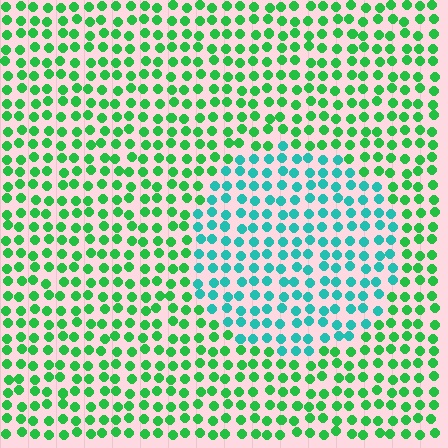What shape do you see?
I see a circle.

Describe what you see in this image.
The image is filled with small green elements in a uniform arrangement. A circle-shaped region is visible where the elements are tinted to a slightly different hue, forming a subtle color boundary.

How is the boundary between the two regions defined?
The boundary is defined purely by a slight shift in hue (about 43 degrees). Spacing, size, and orientation are identical on both sides.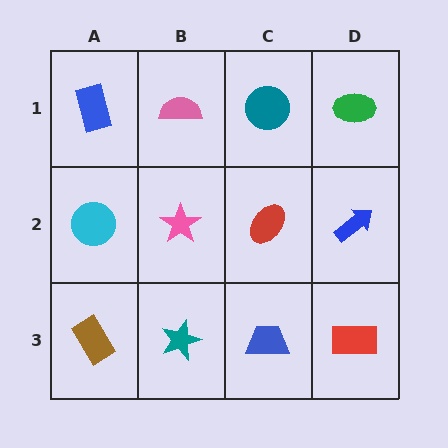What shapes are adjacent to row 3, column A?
A cyan circle (row 2, column A), a teal star (row 3, column B).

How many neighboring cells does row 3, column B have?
3.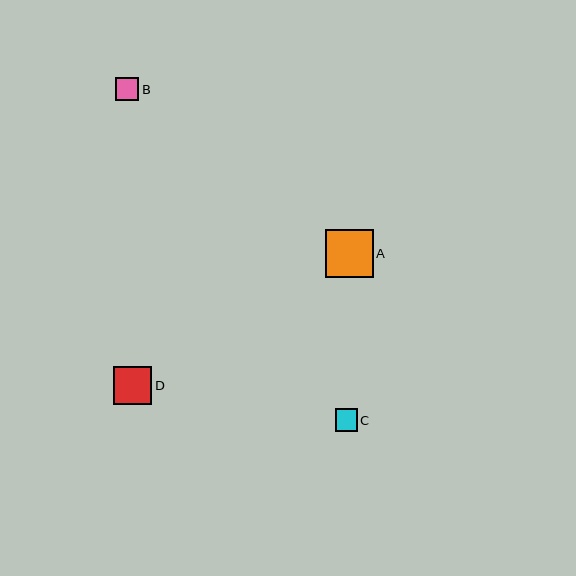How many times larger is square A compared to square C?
Square A is approximately 2.2 times the size of square C.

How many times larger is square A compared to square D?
Square A is approximately 1.3 times the size of square D.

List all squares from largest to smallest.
From largest to smallest: A, D, B, C.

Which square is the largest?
Square A is the largest with a size of approximately 48 pixels.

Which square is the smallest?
Square C is the smallest with a size of approximately 22 pixels.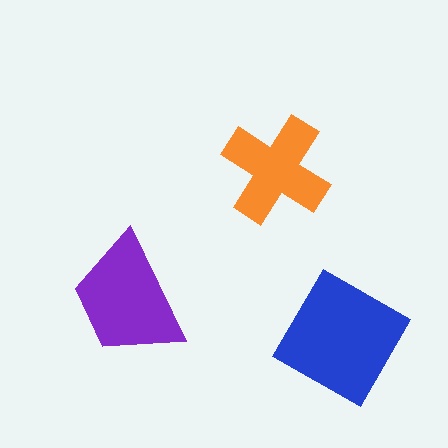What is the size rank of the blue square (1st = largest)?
1st.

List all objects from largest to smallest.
The blue square, the purple trapezoid, the orange cross.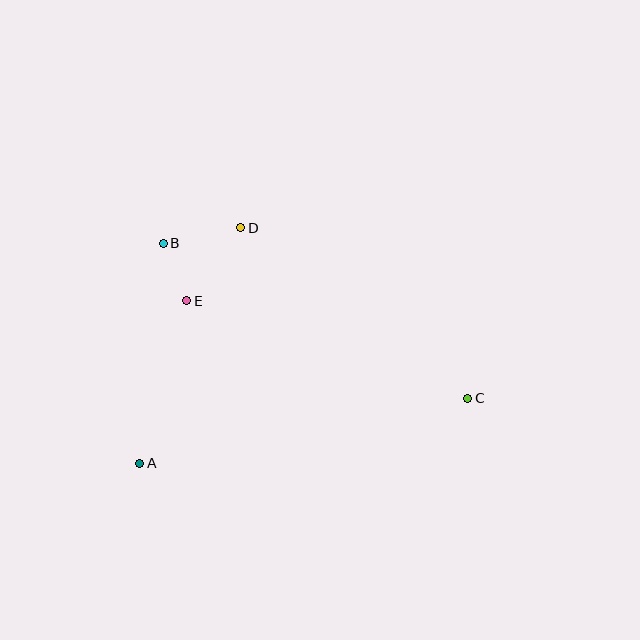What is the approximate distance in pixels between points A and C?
The distance between A and C is approximately 335 pixels.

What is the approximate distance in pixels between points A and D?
The distance between A and D is approximately 256 pixels.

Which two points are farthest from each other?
Points B and C are farthest from each other.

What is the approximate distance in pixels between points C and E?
The distance between C and E is approximately 298 pixels.